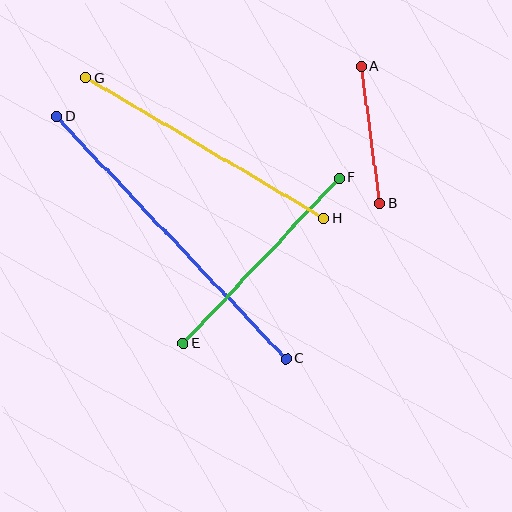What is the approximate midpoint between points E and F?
The midpoint is at approximately (261, 261) pixels.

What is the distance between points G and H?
The distance is approximately 277 pixels.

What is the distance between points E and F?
The distance is approximately 227 pixels.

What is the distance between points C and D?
The distance is approximately 334 pixels.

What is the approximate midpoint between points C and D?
The midpoint is at approximately (171, 238) pixels.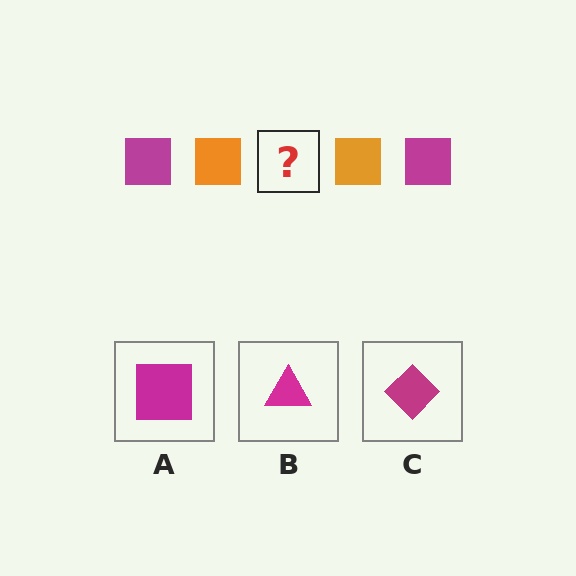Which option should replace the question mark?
Option A.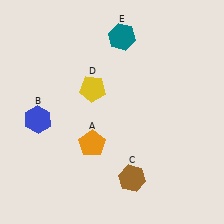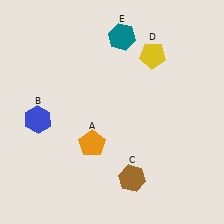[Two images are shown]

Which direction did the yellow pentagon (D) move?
The yellow pentagon (D) moved right.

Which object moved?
The yellow pentagon (D) moved right.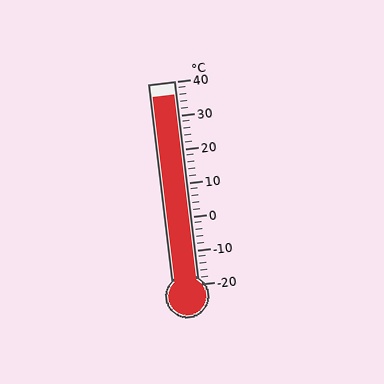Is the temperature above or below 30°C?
The temperature is above 30°C.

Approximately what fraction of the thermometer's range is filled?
The thermometer is filled to approximately 95% of its range.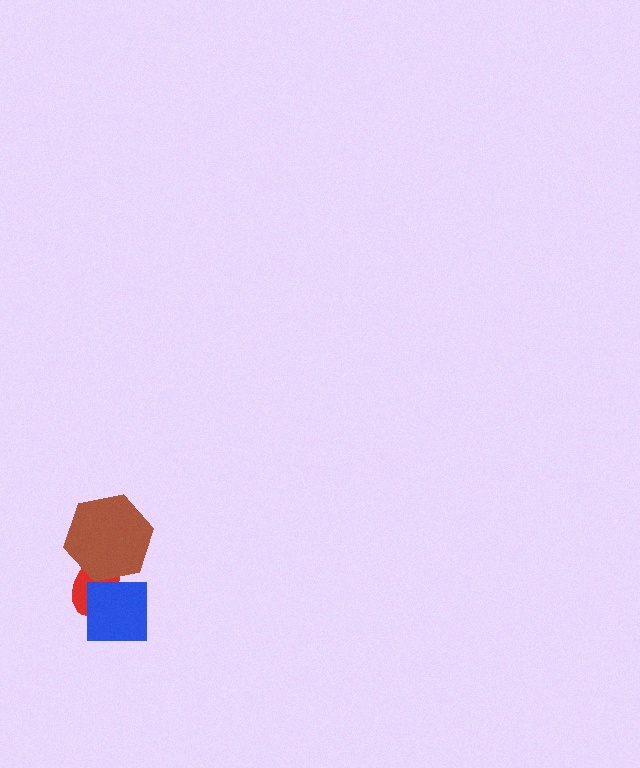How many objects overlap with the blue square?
1 object overlaps with the blue square.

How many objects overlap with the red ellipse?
2 objects overlap with the red ellipse.